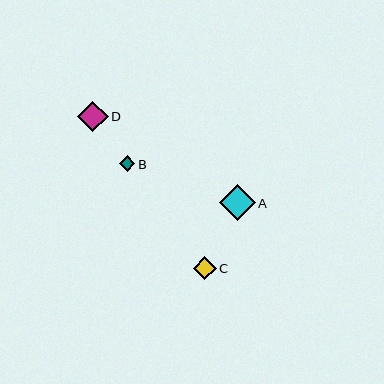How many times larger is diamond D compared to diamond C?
Diamond D is approximately 1.3 times the size of diamond C.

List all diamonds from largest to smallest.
From largest to smallest: A, D, C, B.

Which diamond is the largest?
Diamond A is the largest with a size of approximately 36 pixels.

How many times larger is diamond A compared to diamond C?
Diamond A is approximately 1.6 times the size of diamond C.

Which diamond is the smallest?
Diamond B is the smallest with a size of approximately 16 pixels.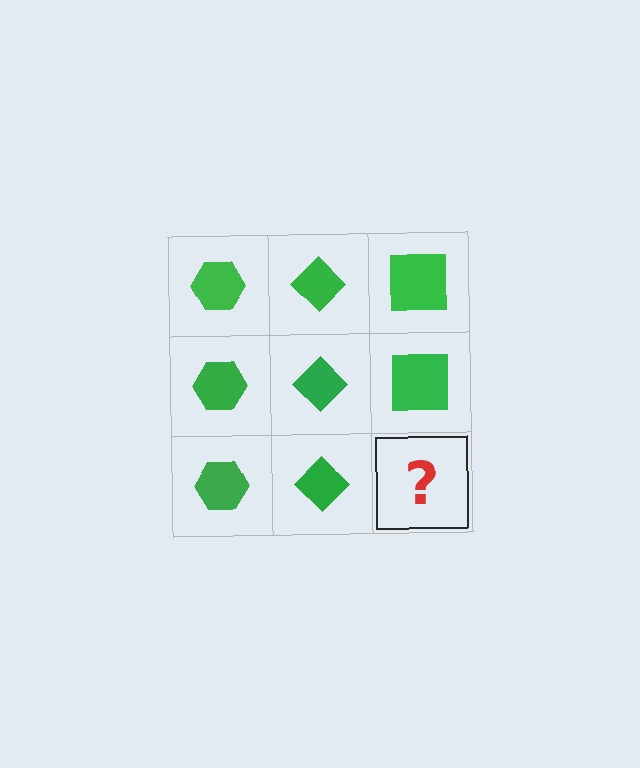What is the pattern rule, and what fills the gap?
The rule is that each column has a consistent shape. The gap should be filled with a green square.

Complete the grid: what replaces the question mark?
The question mark should be replaced with a green square.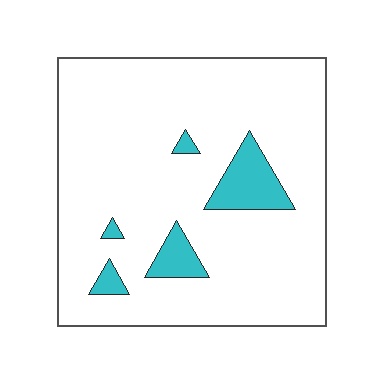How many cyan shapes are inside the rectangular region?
5.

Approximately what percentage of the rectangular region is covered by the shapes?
Approximately 10%.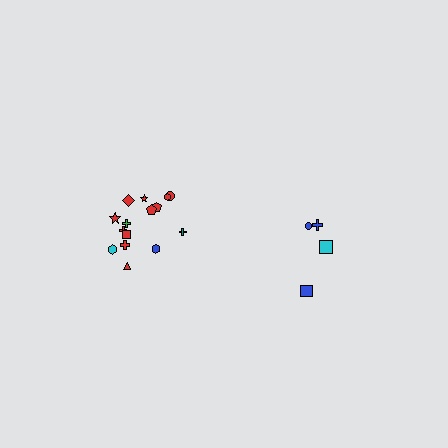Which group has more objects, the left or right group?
The left group.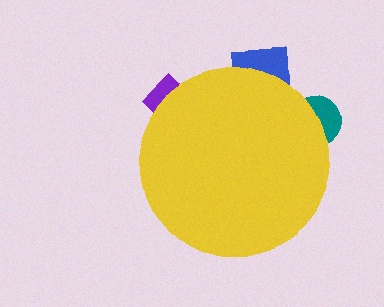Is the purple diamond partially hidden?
Yes, the purple diamond is partially hidden behind the yellow circle.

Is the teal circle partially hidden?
Yes, the teal circle is partially hidden behind the yellow circle.